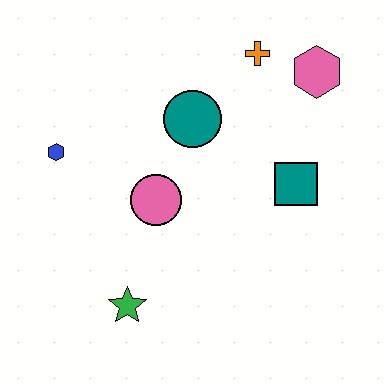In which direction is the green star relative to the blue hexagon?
The green star is below the blue hexagon.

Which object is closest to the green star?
The pink circle is closest to the green star.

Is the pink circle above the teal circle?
No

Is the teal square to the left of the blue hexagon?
No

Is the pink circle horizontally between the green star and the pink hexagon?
Yes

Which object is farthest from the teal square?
The blue hexagon is farthest from the teal square.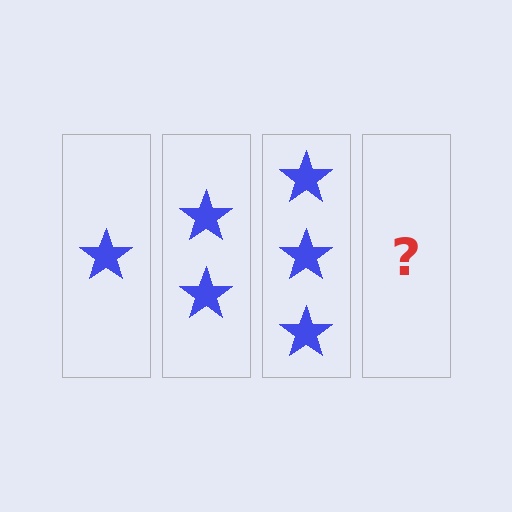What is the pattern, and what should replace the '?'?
The pattern is that each step adds one more star. The '?' should be 4 stars.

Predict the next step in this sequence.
The next step is 4 stars.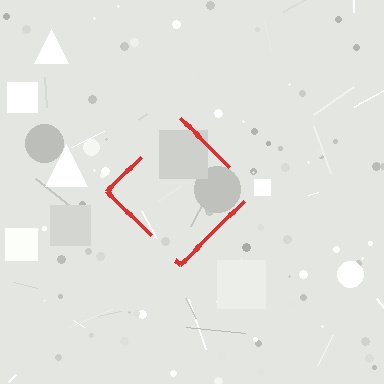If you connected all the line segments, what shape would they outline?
They would outline a diamond.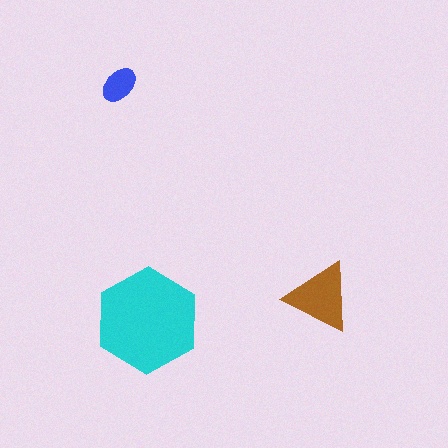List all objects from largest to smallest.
The cyan hexagon, the brown triangle, the blue ellipse.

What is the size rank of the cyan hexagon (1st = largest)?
1st.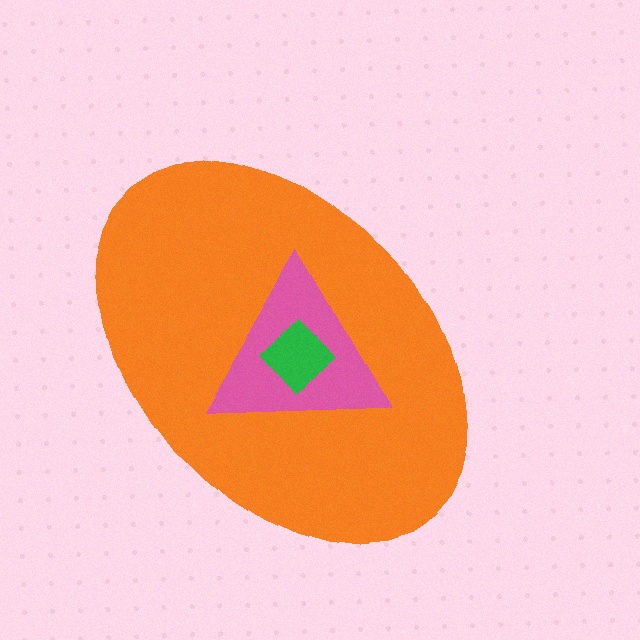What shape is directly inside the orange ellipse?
The pink triangle.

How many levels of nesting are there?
3.